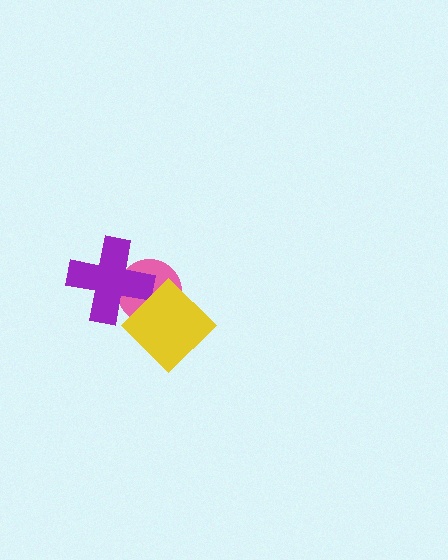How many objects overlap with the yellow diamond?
2 objects overlap with the yellow diamond.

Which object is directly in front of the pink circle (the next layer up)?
The purple cross is directly in front of the pink circle.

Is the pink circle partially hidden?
Yes, it is partially covered by another shape.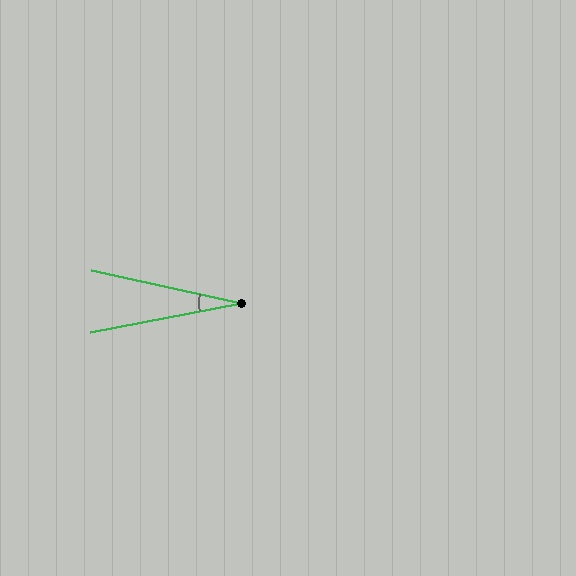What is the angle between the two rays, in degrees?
Approximately 24 degrees.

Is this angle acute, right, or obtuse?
It is acute.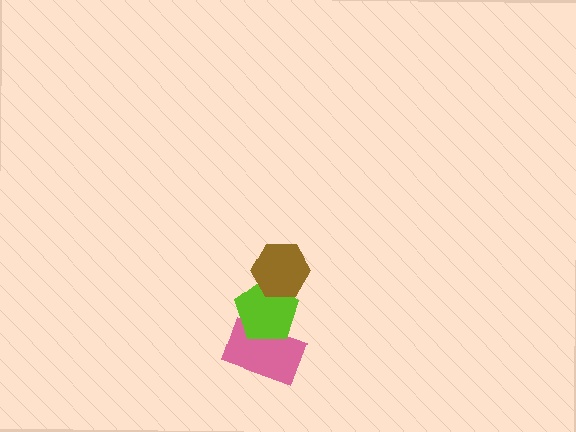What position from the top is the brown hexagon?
The brown hexagon is 1st from the top.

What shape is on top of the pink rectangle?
The lime pentagon is on top of the pink rectangle.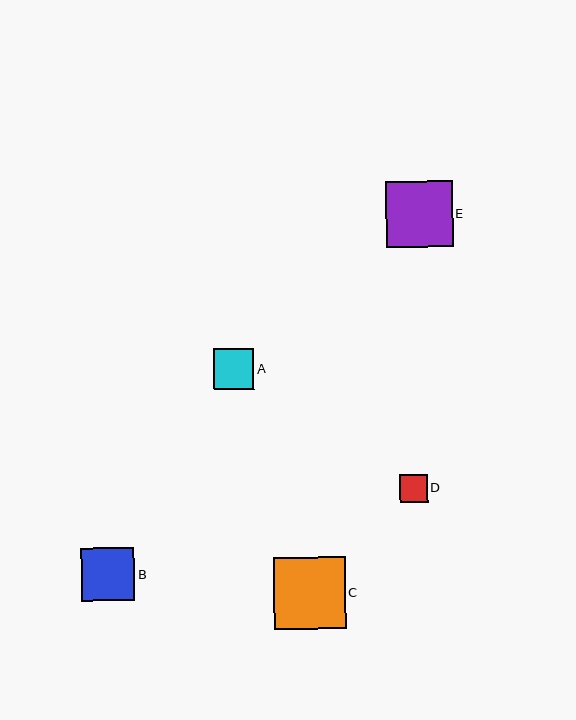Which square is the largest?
Square C is the largest with a size of approximately 72 pixels.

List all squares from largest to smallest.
From largest to smallest: C, E, B, A, D.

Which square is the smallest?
Square D is the smallest with a size of approximately 28 pixels.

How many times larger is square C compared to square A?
Square C is approximately 1.8 times the size of square A.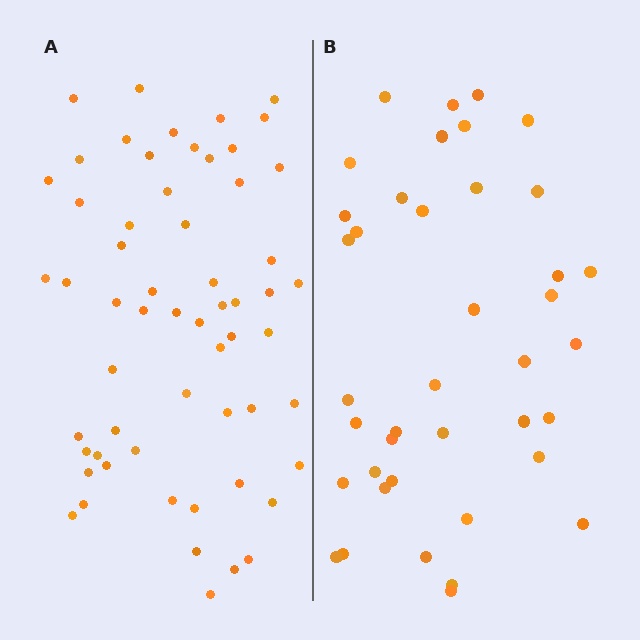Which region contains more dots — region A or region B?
Region A (the left region) has more dots.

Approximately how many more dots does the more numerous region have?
Region A has approximately 20 more dots than region B.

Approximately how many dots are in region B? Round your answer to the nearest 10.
About 40 dots.